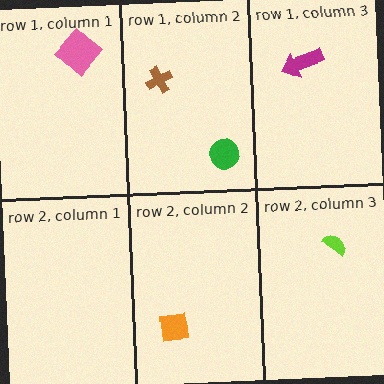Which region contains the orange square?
The row 2, column 2 region.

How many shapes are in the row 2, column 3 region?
1.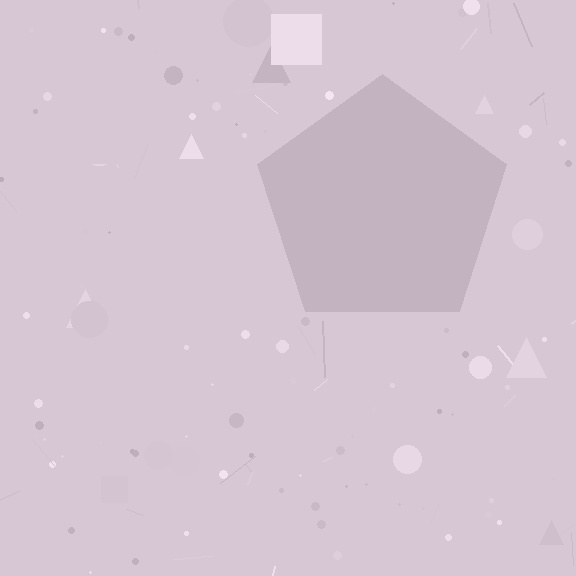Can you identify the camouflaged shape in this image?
The camouflaged shape is a pentagon.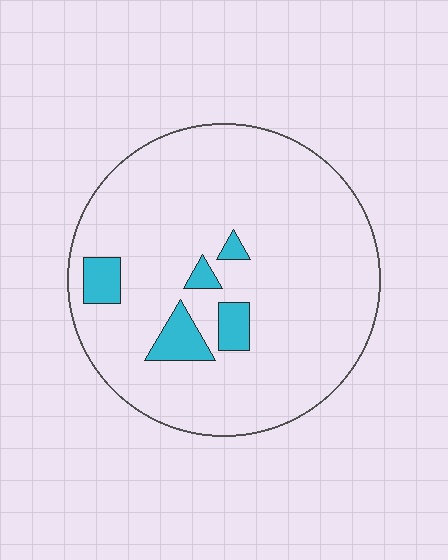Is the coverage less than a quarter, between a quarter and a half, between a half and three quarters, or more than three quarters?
Less than a quarter.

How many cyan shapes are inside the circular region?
5.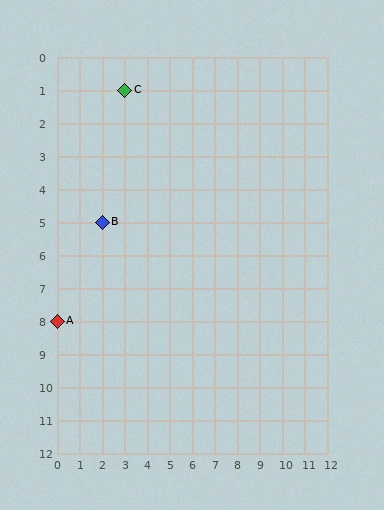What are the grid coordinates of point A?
Point A is at grid coordinates (0, 8).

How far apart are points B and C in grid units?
Points B and C are 1 column and 4 rows apart (about 4.1 grid units diagonally).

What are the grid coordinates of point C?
Point C is at grid coordinates (3, 1).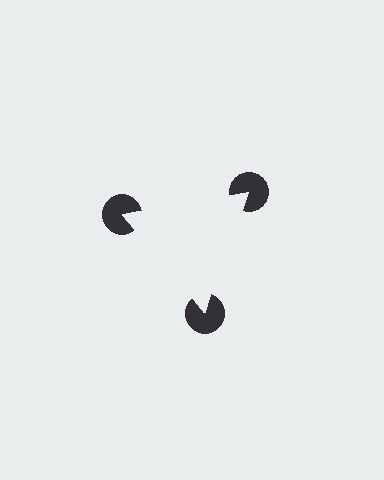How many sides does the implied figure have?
3 sides.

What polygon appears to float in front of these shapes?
An illusory triangle — its edges are inferred from the aligned wedge cuts in the pac-man discs, not physically drawn.